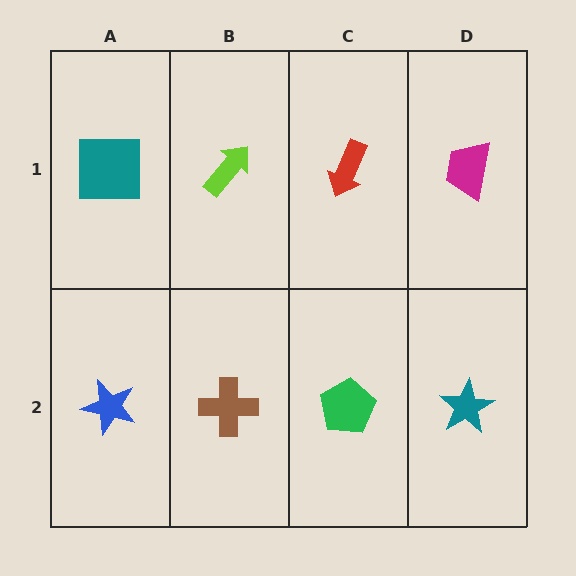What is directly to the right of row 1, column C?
A magenta trapezoid.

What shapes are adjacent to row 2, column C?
A red arrow (row 1, column C), a brown cross (row 2, column B), a teal star (row 2, column D).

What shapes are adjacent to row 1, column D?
A teal star (row 2, column D), a red arrow (row 1, column C).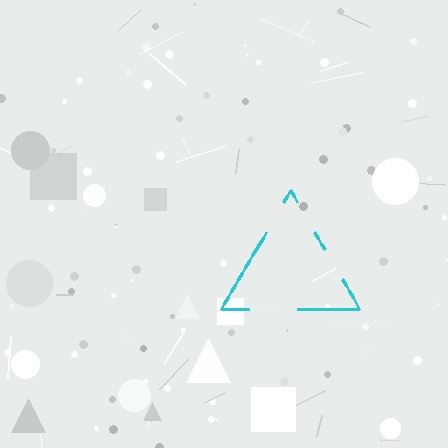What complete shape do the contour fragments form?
The contour fragments form a triangle.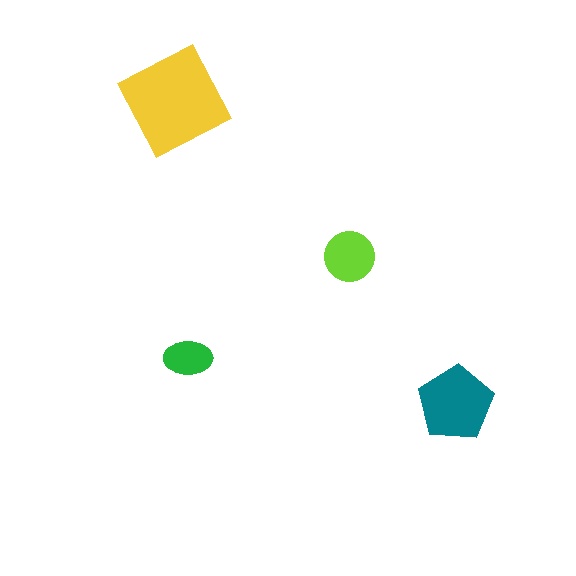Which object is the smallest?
The green ellipse.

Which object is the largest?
The yellow diamond.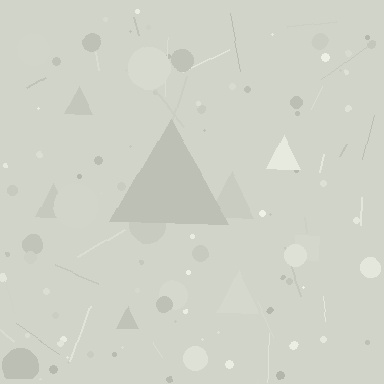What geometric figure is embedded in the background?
A triangle is embedded in the background.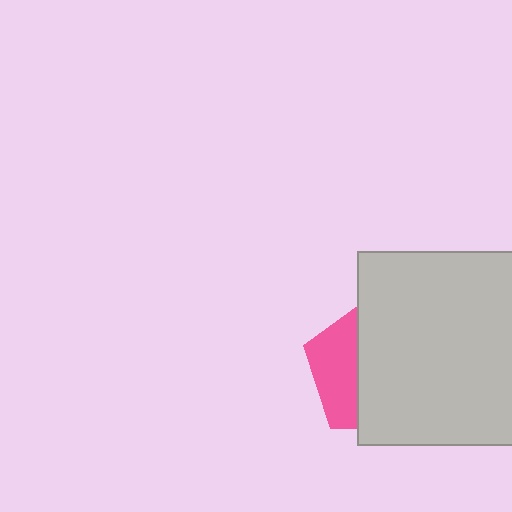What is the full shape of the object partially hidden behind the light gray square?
The partially hidden object is a pink pentagon.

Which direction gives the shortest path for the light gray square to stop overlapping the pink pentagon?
Moving right gives the shortest separation.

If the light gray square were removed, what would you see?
You would see the complete pink pentagon.